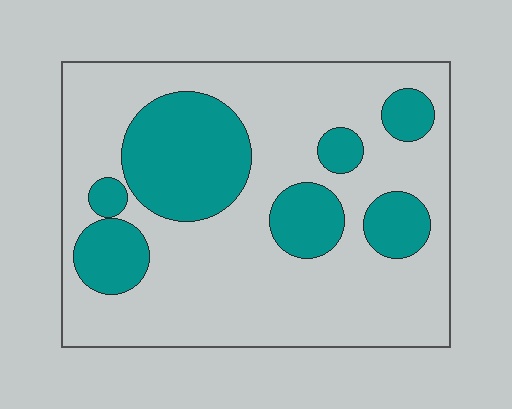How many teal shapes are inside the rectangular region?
7.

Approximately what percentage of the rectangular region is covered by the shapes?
Approximately 30%.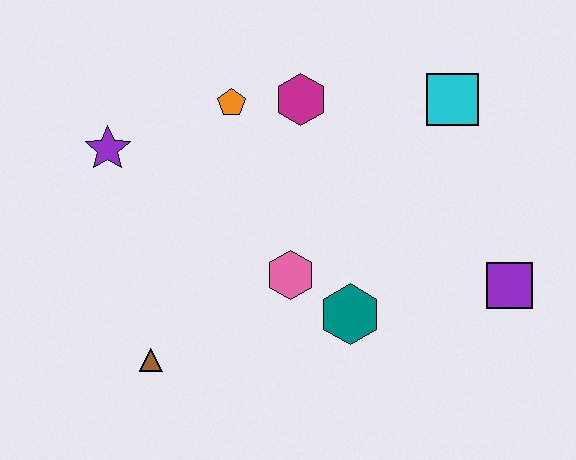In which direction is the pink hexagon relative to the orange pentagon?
The pink hexagon is below the orange pentagon.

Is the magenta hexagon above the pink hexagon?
Yes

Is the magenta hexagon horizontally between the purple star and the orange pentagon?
No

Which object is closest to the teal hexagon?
The pink hexagon is closest to the teal hexagon.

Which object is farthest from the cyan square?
The brown triangle is farthest from the cyan square.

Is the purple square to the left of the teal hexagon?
No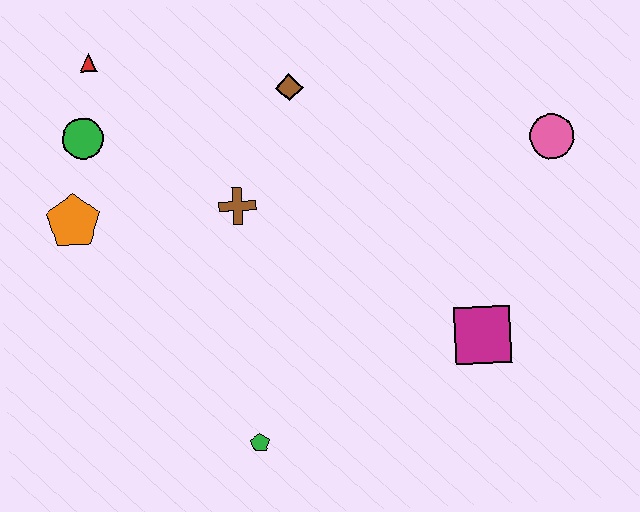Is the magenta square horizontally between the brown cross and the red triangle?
No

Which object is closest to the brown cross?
The brown diamond is closest to the brown cross.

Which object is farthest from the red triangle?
The magenta square is farthest from the red triangle.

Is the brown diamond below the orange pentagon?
No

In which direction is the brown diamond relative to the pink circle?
The brown diamond is to the left of the pink circle.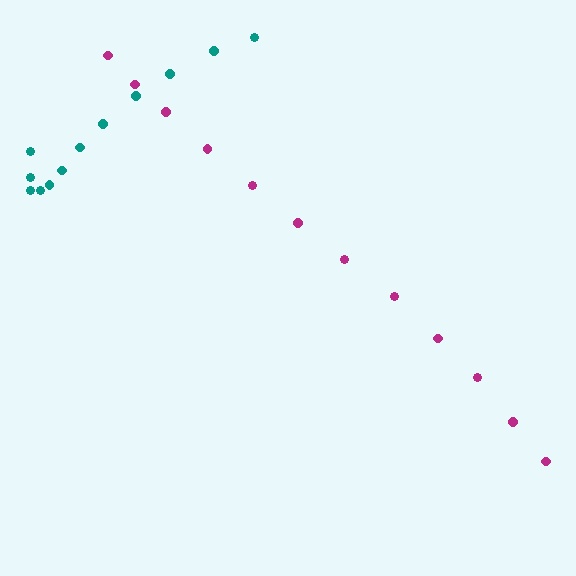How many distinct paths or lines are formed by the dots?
There are 2 distinct paths.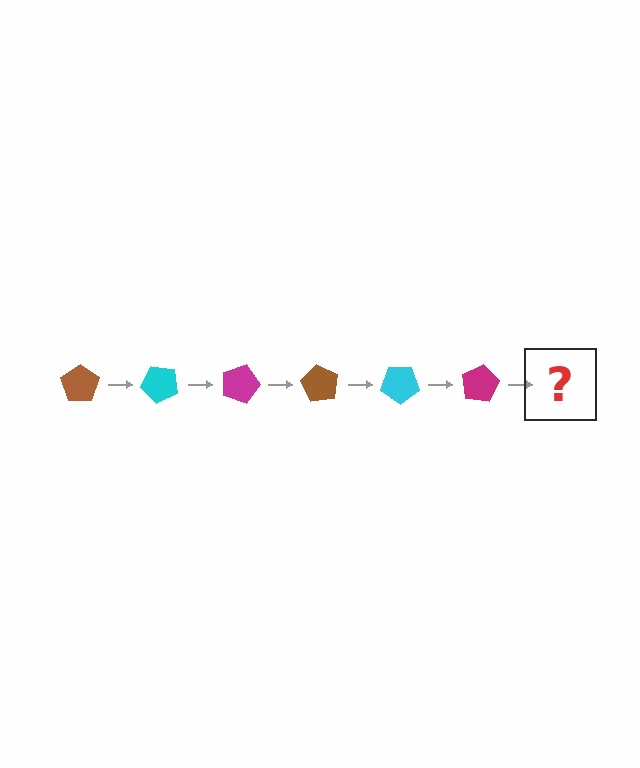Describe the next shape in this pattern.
It should be a brown pentagon, rotated 270 degrees from the start.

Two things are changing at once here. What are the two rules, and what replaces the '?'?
The two rules are that it rotates 45 degrees each step and the color cycles through brown, cyan, and magenta. The '?' should be a brown pentagon, rotated 270 degrees from the start.